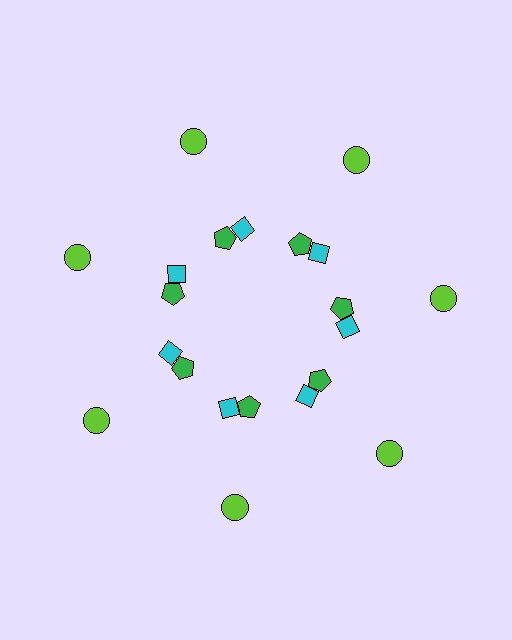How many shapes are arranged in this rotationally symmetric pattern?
There are 21 shapes, arranged in 7 groups of 3.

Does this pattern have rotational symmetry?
Yes, this pattern has 7-fold rotational symmetry. It looks the same after rotating 51 degrees around the center.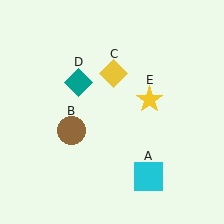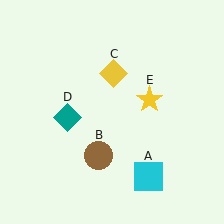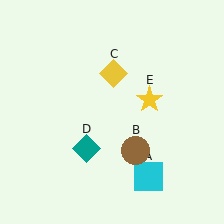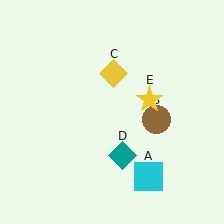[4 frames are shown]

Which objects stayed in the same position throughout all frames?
Cyan square (object A) and yellow diamond (object C) and yellow star (object E) remained stationary.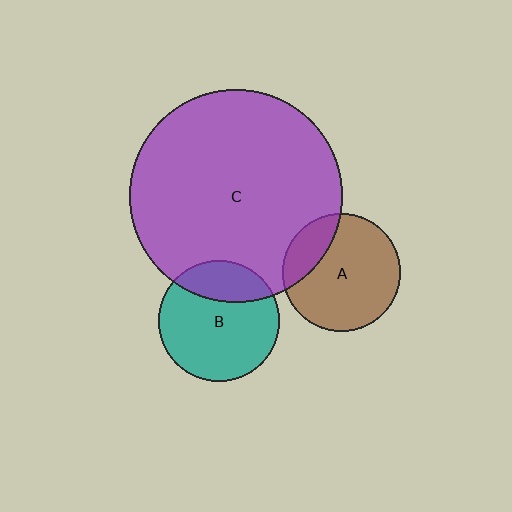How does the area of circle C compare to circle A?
Approximately 3.3 times.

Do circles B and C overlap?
Yes.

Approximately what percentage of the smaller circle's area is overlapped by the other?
Approximately 25%.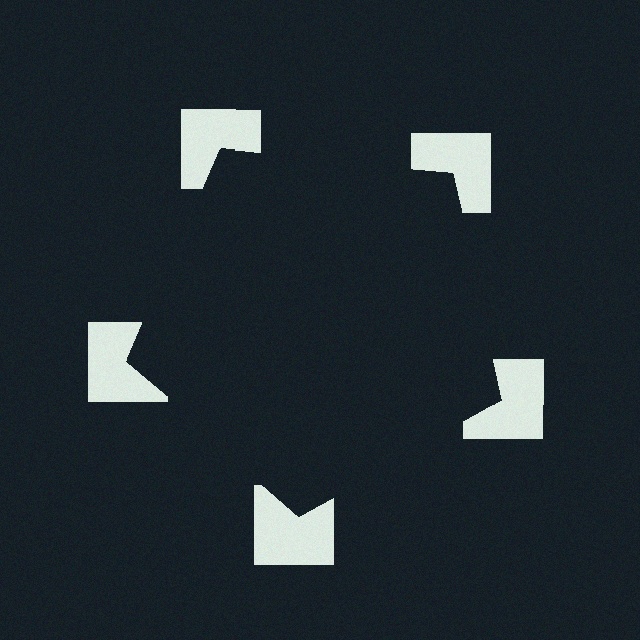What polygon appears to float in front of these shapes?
An illusory pentagon — its edges are inferred from the aligned wedge cuts in the notched squares, not physically drawn.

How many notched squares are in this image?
There are 5 — one at each vertex of the illusory pentagon.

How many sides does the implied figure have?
5 sides.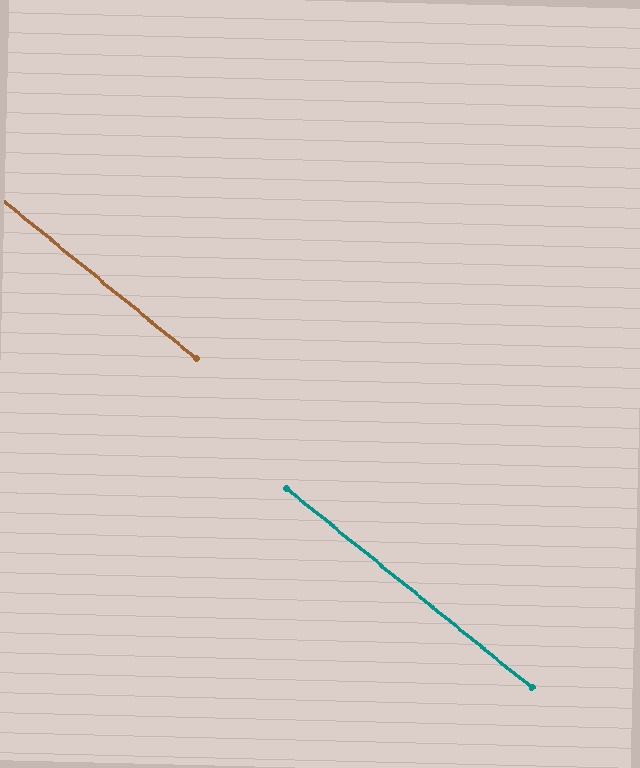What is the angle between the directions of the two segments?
Approximately 0 degrees.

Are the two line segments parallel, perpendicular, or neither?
Parallel — their directions differ by only 0.1°.